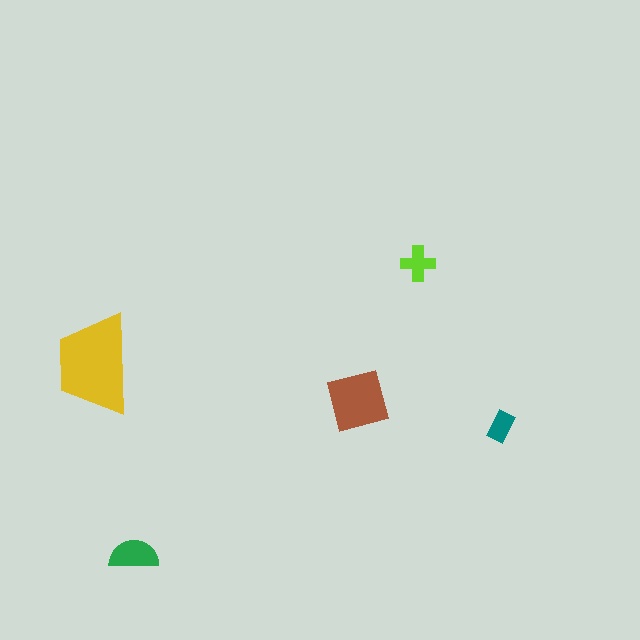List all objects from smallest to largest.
The teal rectangle, the lime cross, the green semicircle, the brown square, the yellow trapezoid.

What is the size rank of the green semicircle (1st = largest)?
3rd.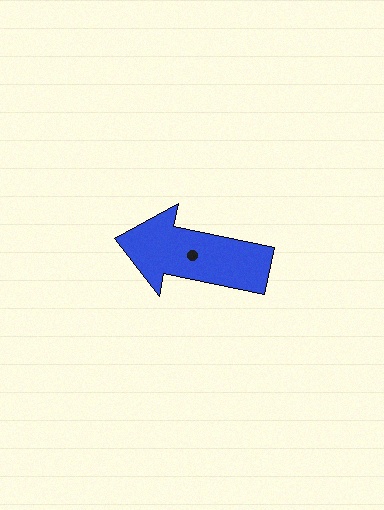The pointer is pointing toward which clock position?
Roughly 9 o'clock.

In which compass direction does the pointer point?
West.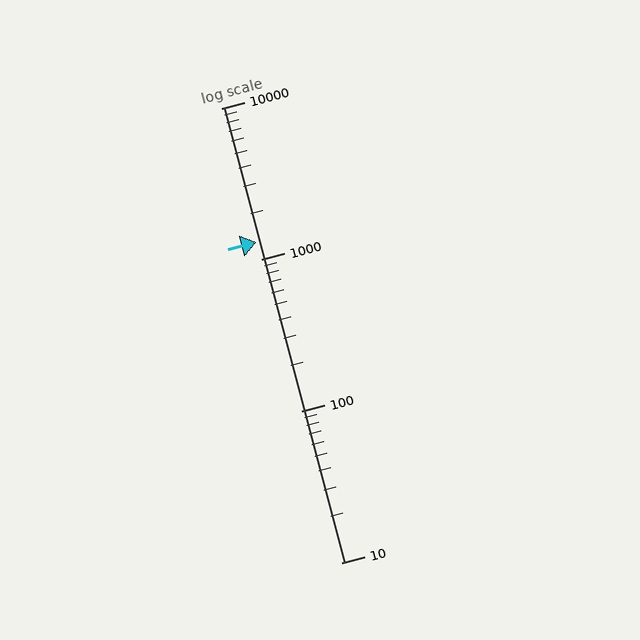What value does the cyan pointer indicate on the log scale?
The pointer indicates approximately 1300.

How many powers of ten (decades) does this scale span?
The scale spans 3 decades, from 10 to 10000.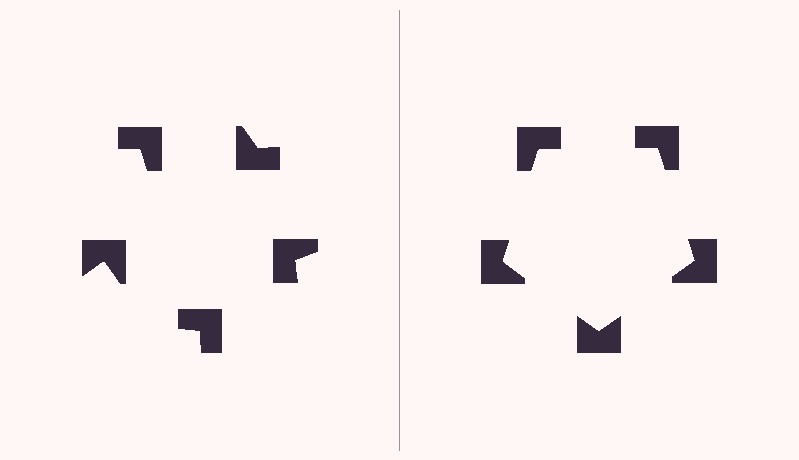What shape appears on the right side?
An illusory pentagon.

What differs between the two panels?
The notched squares are positioned identically on both sides; only the wedge orientations differ. On the right they align to a pentagon; on the left they are misaligned.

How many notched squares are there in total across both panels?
10 — 5 on each side.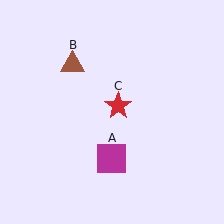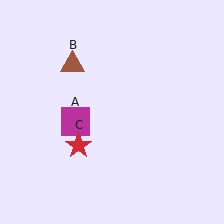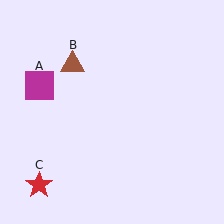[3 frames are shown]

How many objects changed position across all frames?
2 objects changed position: magenta square (object A), red star (object C).